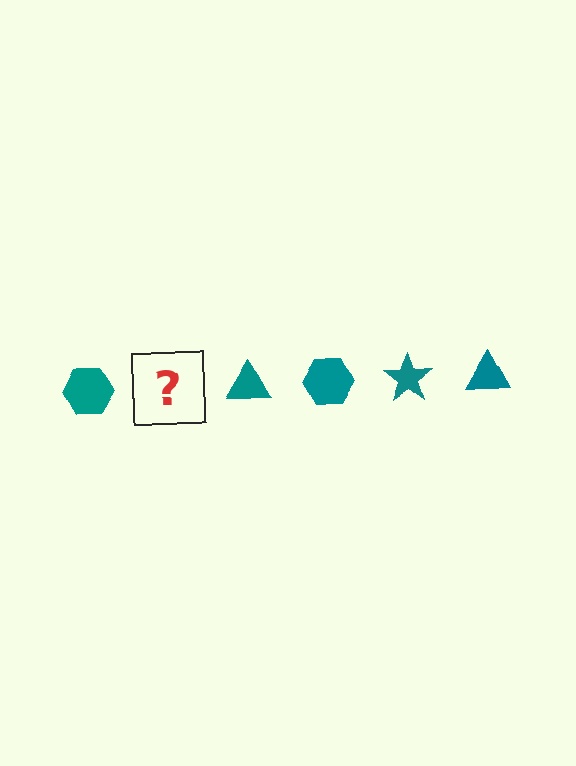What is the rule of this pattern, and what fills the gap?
The rule is that the pattern cycles through hexagon, star, triangle shapes in teal. The gap should be filled with a teal star.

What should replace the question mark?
The question mark should be replaced with a teal star.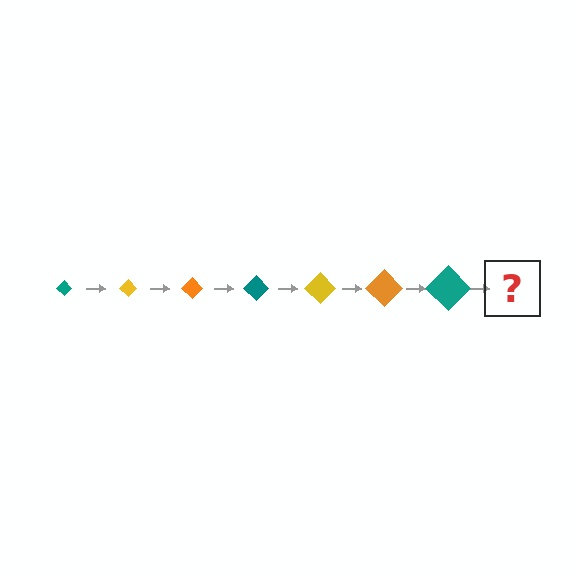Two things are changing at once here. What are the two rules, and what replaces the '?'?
The two rules are that the diamond grows larger each step and the color cycles through teal, yellow, and orange. The '?' should be a yellow diamond, larger than the previous one.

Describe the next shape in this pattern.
It should be a yellow diamond, larger than the previous one.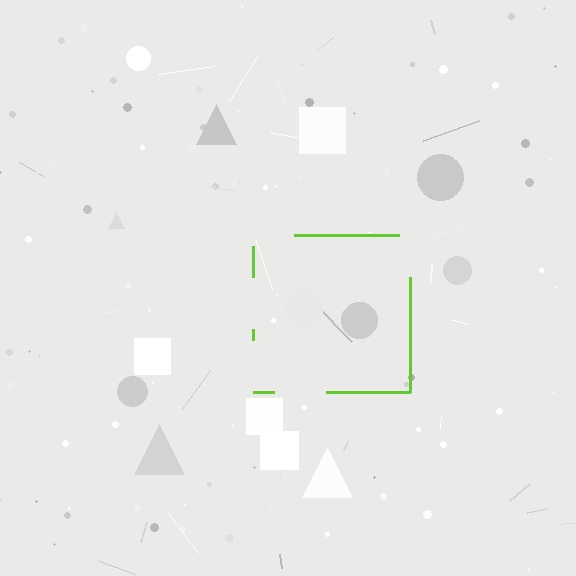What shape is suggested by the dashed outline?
The dashed outline suggests a square.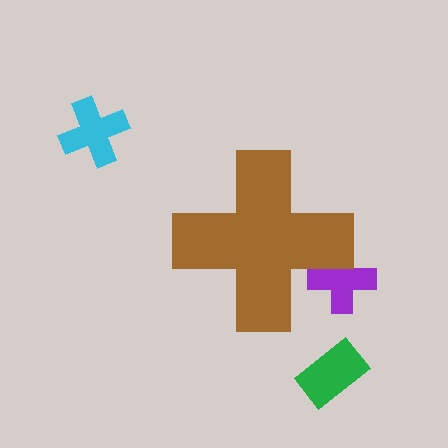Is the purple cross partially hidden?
Yes, the purple cross is partially hidden behind the brown cross.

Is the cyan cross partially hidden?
No, the cyan cross is fully visible.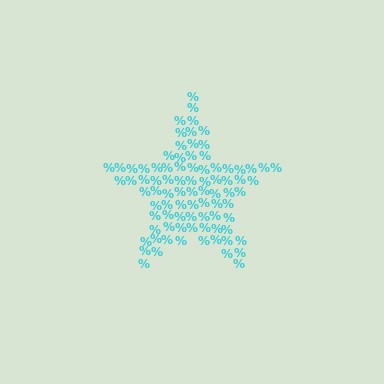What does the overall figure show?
The overall figure shows a star.